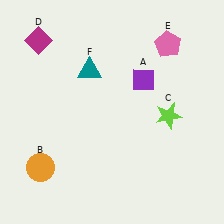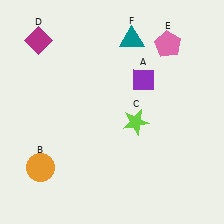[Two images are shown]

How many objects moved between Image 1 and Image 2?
2 objects moved between the two images.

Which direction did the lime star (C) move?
The lime star (C) moved left.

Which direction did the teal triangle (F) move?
The teal triangle (F) moved right.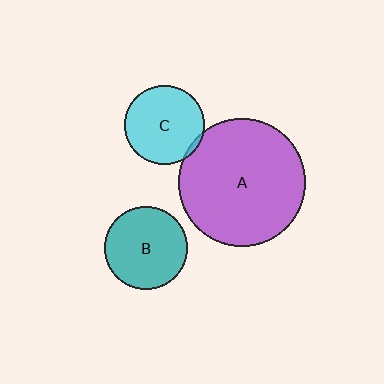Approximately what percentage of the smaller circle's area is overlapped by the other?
Approximately 5%.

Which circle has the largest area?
Circle A (purple).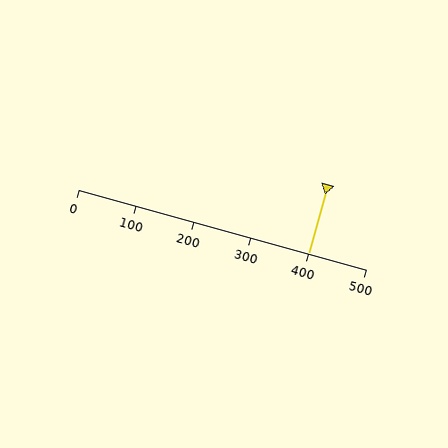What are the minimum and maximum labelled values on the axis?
The axis runs from 0 to 500.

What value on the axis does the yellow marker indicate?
The marker indicates approximately 400.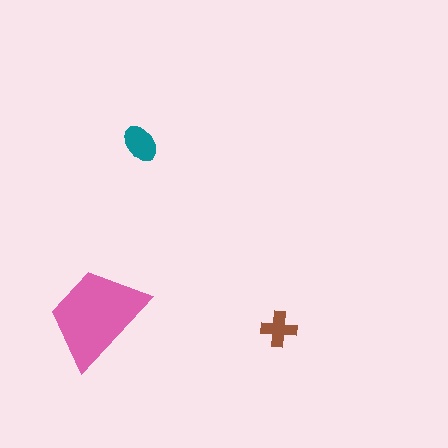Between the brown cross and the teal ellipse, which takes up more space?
The teal ellipse.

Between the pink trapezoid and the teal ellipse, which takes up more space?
The pink trapezoid.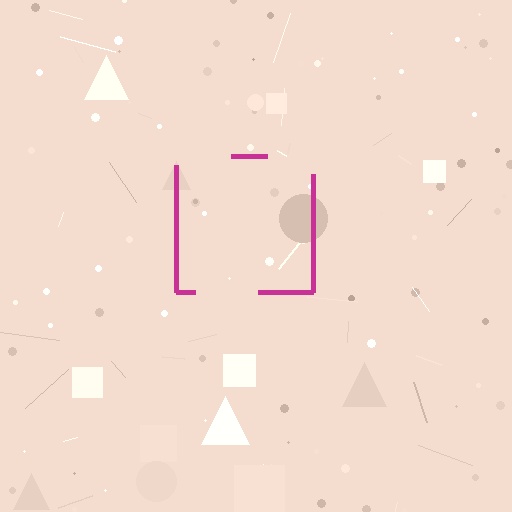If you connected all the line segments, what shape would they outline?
They would outline a square.